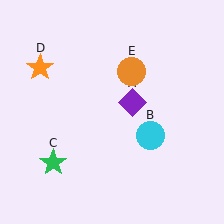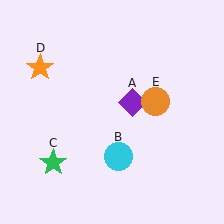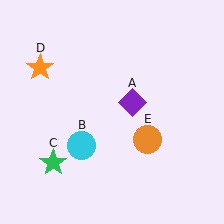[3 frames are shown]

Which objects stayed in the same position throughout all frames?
Purple diamond (object A) and green star (object C) and orange star (object D) remained stationary.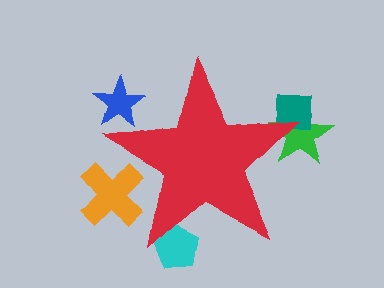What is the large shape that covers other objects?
A red star.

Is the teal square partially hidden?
Yes, the teal square is partially hidden behind the red star.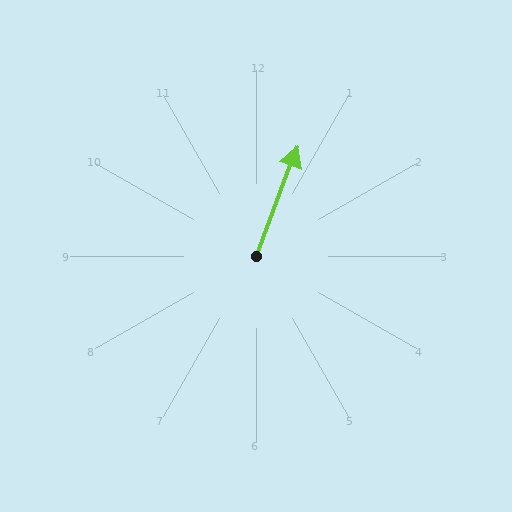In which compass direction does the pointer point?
North.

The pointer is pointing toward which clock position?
Roughly 1 o'clock.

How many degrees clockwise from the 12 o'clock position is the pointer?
Approximately 21 degrees.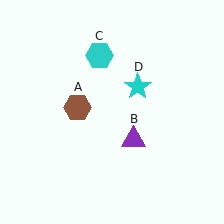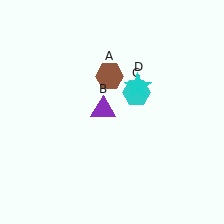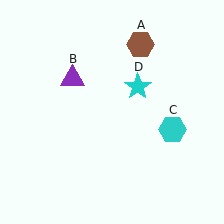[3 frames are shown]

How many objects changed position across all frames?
3 objects changed position: brown hexagon (object A), purple triangle (object B), cyan hexagon (object C).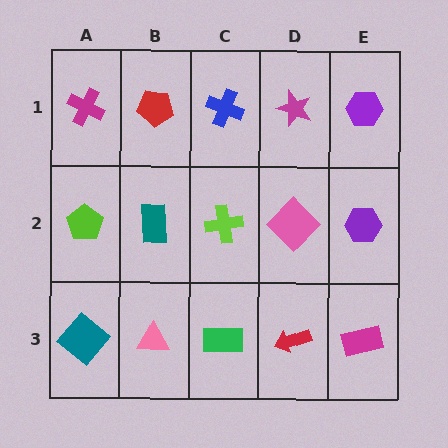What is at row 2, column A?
A lime pentagon.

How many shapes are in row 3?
5 shapes.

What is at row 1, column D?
A magenta star.